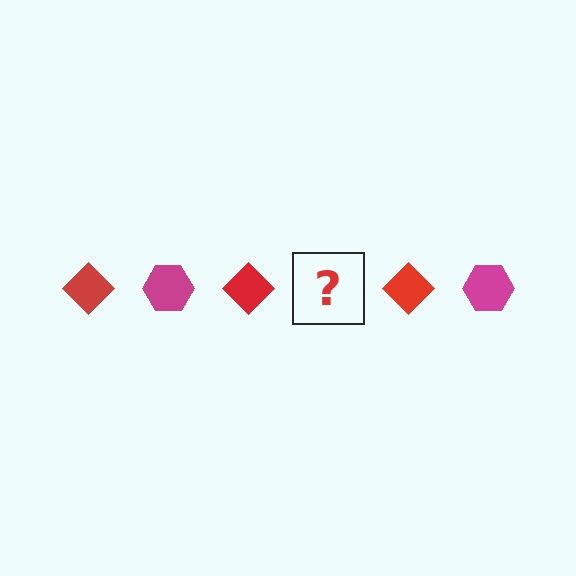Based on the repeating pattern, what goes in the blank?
The blank should be a magenta hexagon.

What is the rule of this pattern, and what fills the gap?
The rule is that the pattern alternates between red diamond and magenta hexagon. The gap should be filled with a magenta hexagon.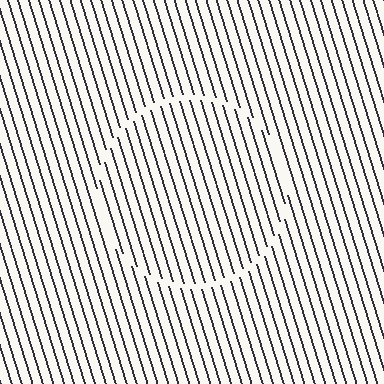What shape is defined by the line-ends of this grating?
An illusory circle. The interior of the shape contains the same grating, shifted by half a period — the contour is defined by the phase discontinuity where line-ends from the inner and outer gratings abut.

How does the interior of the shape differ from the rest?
The interior of the shape contains the same grating, shifted by half a period — the contour is defined by the phase discontinuity where line-ends from the inner and outer gratings abut.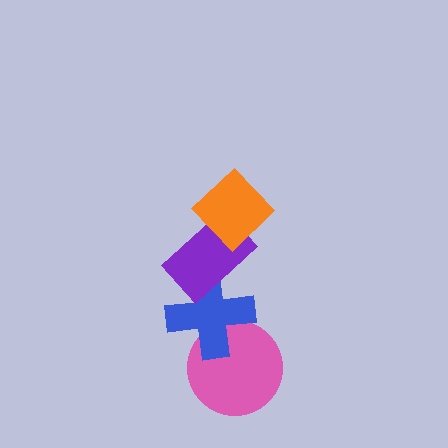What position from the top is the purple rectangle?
The purple rectangle is 2nd from the top.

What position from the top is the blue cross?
The blue cross is 3rd from the top.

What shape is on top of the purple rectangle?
The orange diamond is on top of the purple rectangle.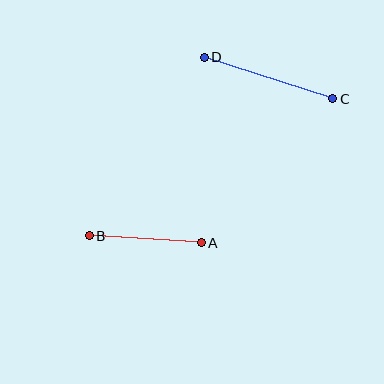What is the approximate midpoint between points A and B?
The midpoint is at approximately (145, 239) pixels.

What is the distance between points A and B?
The distance is approximately 112 pixels.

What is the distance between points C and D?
The distance is approximately 135 pixels.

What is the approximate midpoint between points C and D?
The midpoint is at approximately (269, 78) pixels.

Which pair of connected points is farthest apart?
Points C and D are farthest apart.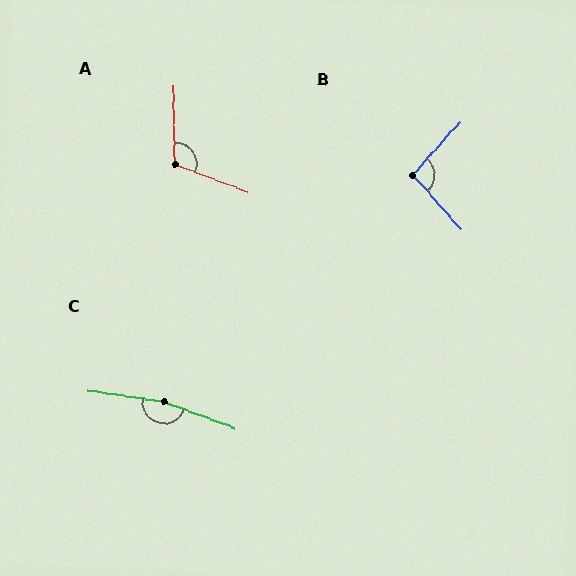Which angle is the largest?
C, at approximately 168 degrees.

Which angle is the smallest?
B, at approximately 96 degrees.